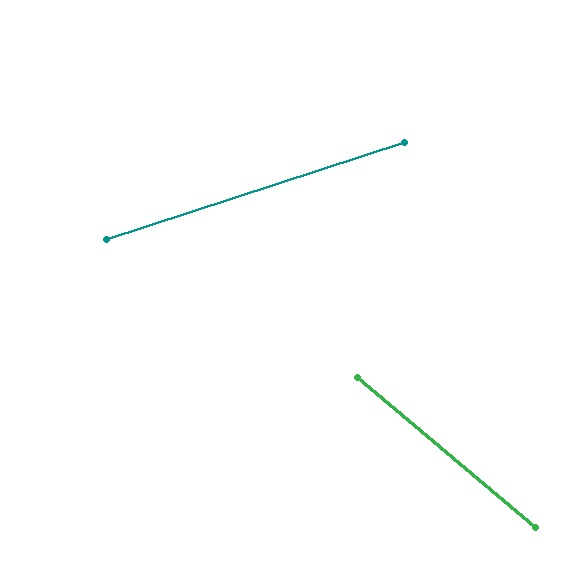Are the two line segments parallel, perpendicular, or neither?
Neither parallel nor perpendicular — they differ by about 58°.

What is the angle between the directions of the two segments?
Approximately 58 degrees.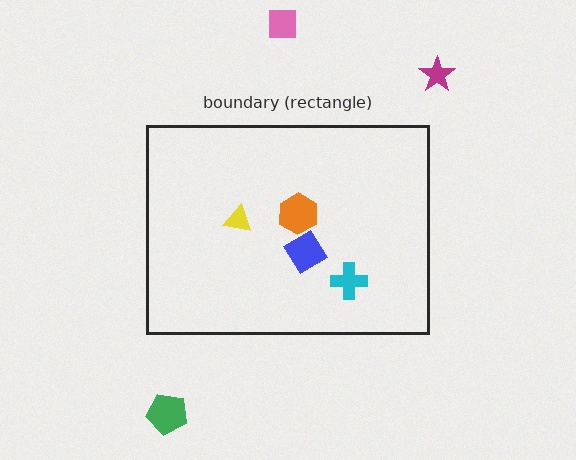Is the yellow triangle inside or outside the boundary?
Inside.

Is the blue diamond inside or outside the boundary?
Inside.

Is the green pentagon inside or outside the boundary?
Outside.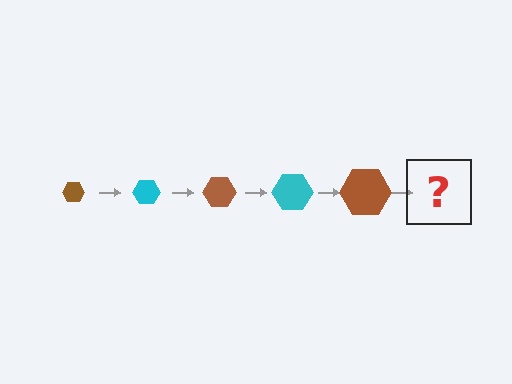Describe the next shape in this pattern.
It should be a cyan hexagon, larger than the previous one.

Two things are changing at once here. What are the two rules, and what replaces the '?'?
The two rules are that the hexagon grows larger each step and the color cycles through brown and cyan. The '?' should be a cyan hexagon, larger than the previous one.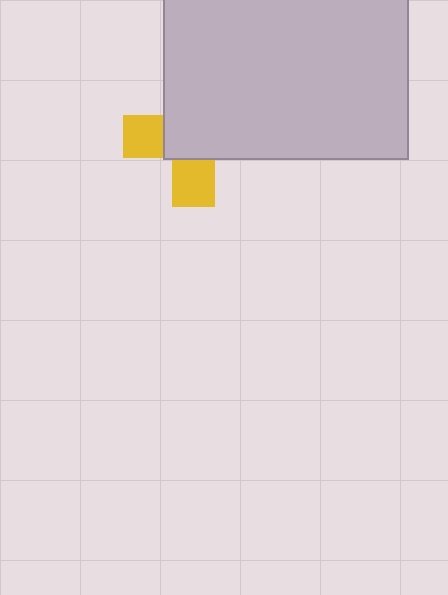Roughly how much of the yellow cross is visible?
A small part of it is visible (roughly 37%).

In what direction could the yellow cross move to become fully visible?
The yellow cross could move toward the lower-left. That would shift it out from behind the light gray rectangle entirely.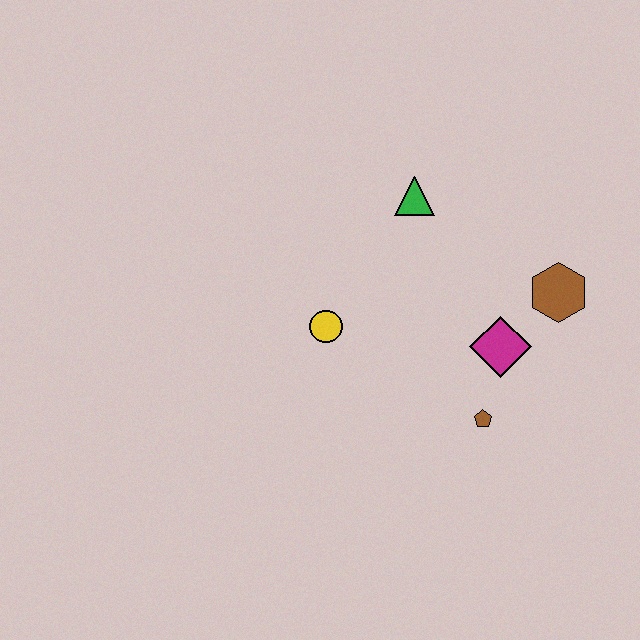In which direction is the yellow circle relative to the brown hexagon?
The yellow circle is to the left of the brown hexagon.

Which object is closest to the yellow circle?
The green triangle is closest to the yellow circle.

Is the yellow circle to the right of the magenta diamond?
No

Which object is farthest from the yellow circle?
The brown hexagon is farthest from the yellow circle.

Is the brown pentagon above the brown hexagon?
No